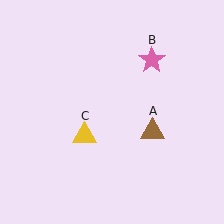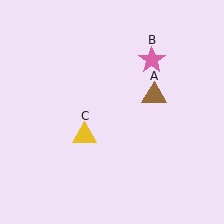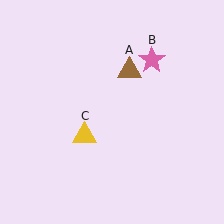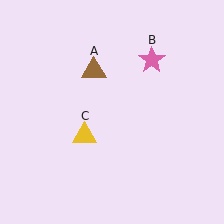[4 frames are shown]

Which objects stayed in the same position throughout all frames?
Pink star (object B) and yellow triangle (object C) remained stationary.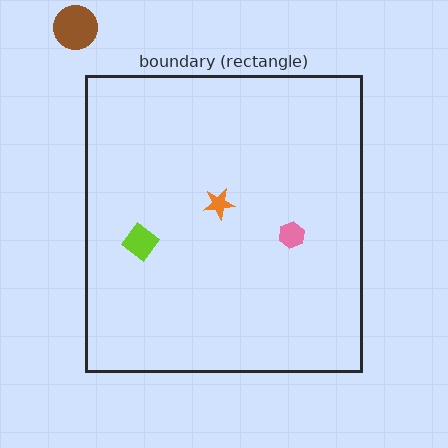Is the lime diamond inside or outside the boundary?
Inside.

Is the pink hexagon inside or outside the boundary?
Inside.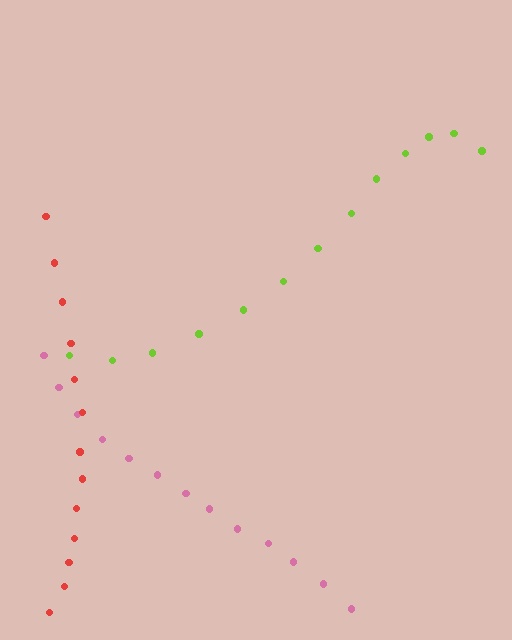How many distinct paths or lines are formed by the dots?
There are 3 distinct paths.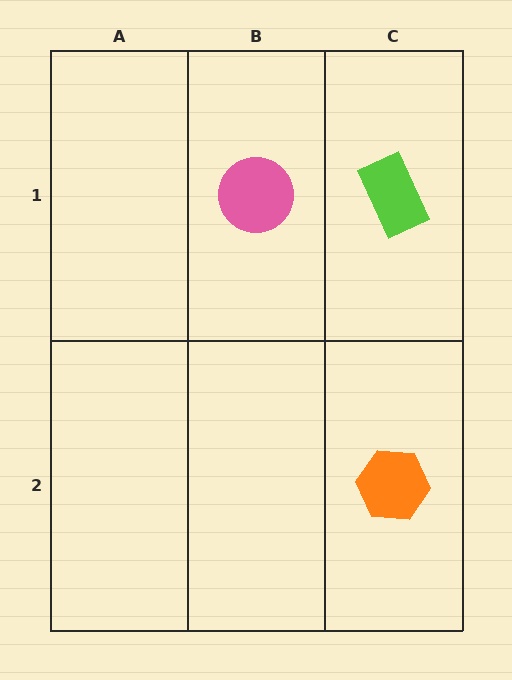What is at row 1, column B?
A pink circle.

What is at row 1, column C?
A lime rectangle.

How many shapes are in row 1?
2 shapes.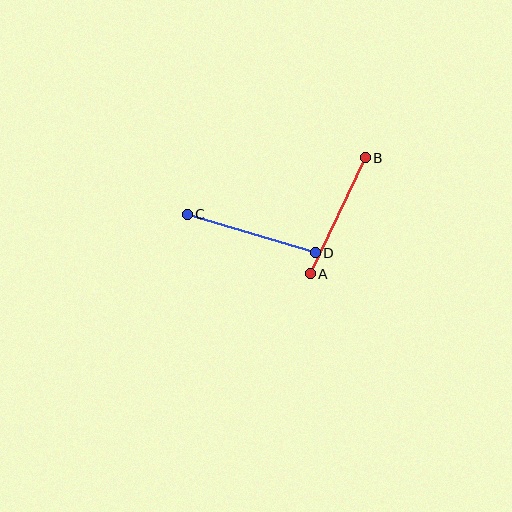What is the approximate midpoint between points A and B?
The midpoint is at approximately (338, 216) pixels.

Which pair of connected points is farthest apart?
Points C and D are farthest apart.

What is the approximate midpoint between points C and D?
The midpoint is at approximately (251, 234) pixels.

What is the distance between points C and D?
The distance is approximately 133 pixels.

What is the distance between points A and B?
The distance is approximately 129 pixels.